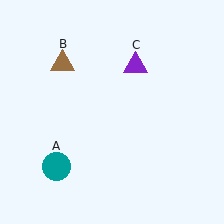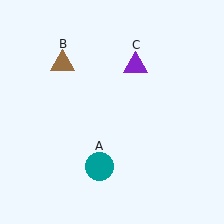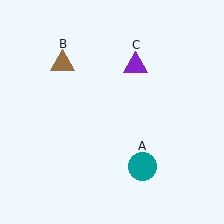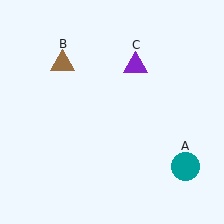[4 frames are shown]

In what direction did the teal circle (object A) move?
The teal circle (object A) moved right.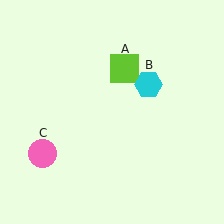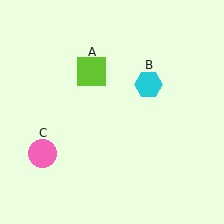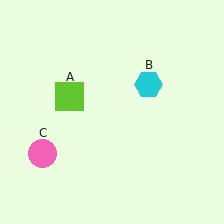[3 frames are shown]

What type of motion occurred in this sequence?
The lime square (object A) rotated counterclockwise around the center of the scene.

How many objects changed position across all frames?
1 object changed position: lime square (object A).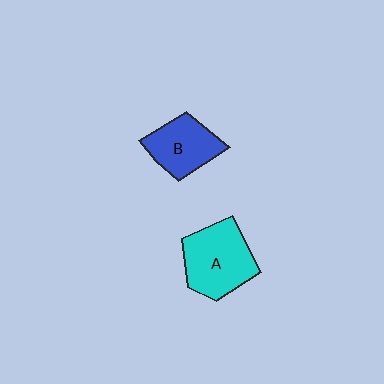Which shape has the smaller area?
Shape B (blue).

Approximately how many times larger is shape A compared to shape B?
Approximately 1.4 times.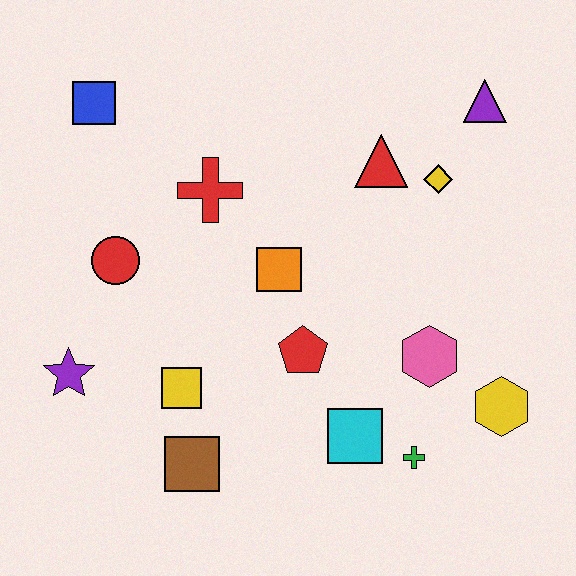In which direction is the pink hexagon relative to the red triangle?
The pink hexagon is below the red triangle.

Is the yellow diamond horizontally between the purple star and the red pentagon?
No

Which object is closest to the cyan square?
The green cross is closest to the cyan square.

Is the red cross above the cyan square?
Yes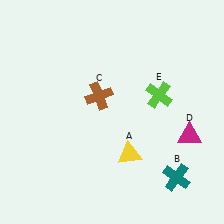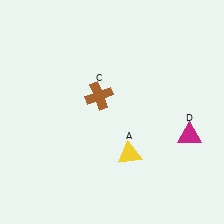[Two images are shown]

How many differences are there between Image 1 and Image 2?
There are 2 differences between the two images.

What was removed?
The lime cross (E), the teal cross (B) were removed in Image 2.